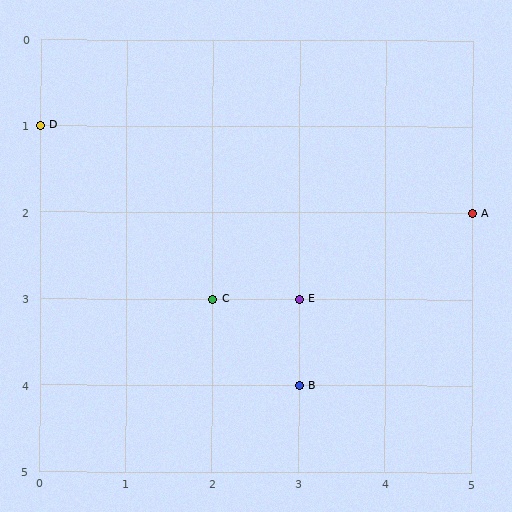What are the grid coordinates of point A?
Point A is at grid coordinates (5, 2).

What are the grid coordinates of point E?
Point E is at grid coordinates (3, 3).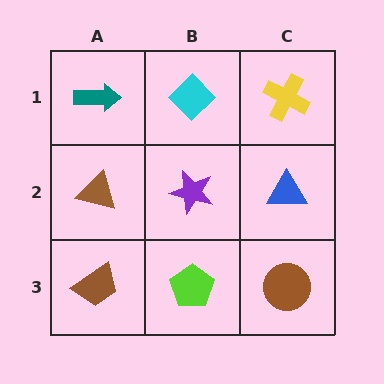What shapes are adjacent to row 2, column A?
A teal arrow (row 1, column A), a brown trapezoid (row 3, column A), a purple star (row 2, column B).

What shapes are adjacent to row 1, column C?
A blue triangle (row 2, column C), a cyan diamond (row 1, column B).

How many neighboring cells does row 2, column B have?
4.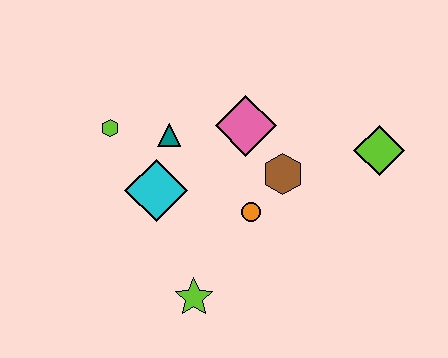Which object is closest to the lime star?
The orange circle is closest to the lime star.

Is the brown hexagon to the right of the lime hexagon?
Yes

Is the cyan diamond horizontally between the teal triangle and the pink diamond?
No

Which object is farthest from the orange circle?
The lime hexagon is farthest from the orange circle.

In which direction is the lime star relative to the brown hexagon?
The lime star is below the brown hexagon.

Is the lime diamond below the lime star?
No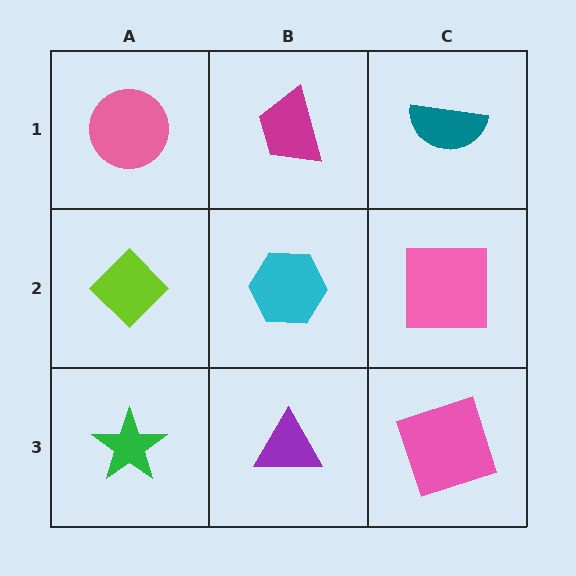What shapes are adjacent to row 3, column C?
A pink square (row 2, column C), a purple triangle (row 3, column B).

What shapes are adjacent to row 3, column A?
A lime diamond (row 2, column A), a purple triangle (row 3, column B).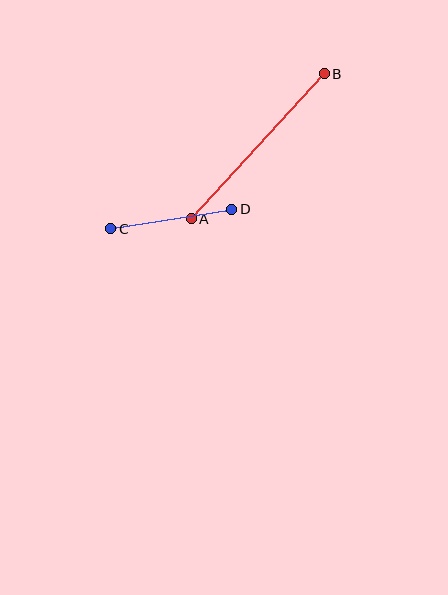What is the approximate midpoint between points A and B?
The midpoint is at approximately (258, 146) pixels.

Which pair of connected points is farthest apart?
Points A and B are farthest apart.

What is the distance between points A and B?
The distance is approximately 197 pixels.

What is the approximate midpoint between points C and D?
The midpoint is at approximately (171, 219) pixels.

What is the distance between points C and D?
The distance is approximately 123 pixels.